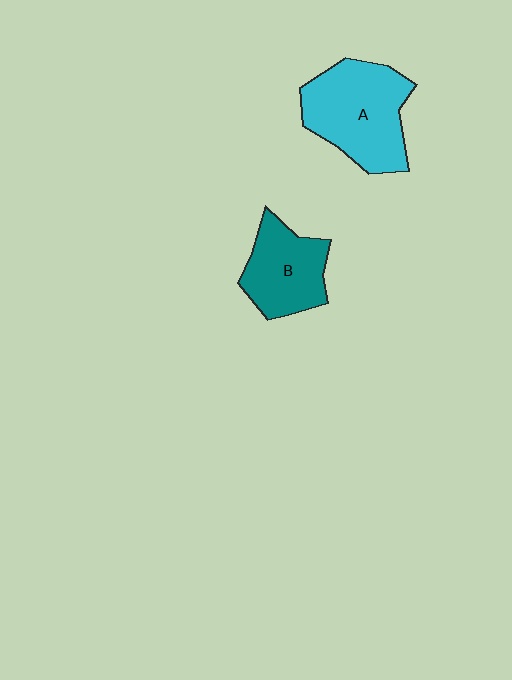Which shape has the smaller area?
Shape B (teal).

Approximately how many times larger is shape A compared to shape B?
Approximately 1.4 times.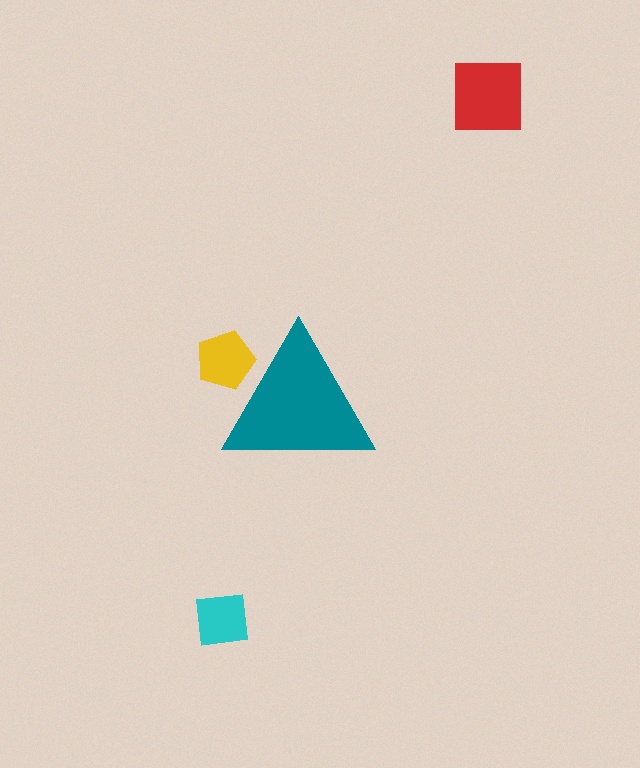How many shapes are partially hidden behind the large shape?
1 shape is partially hidden.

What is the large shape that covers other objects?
A teal triangle.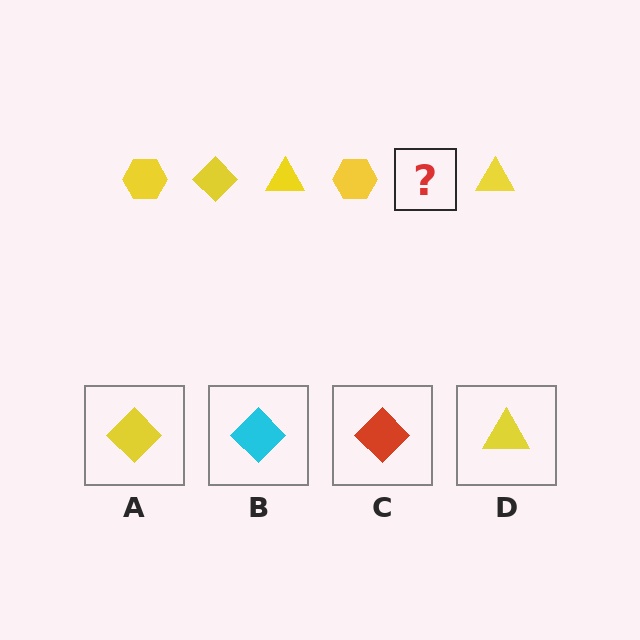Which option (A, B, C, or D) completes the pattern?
A.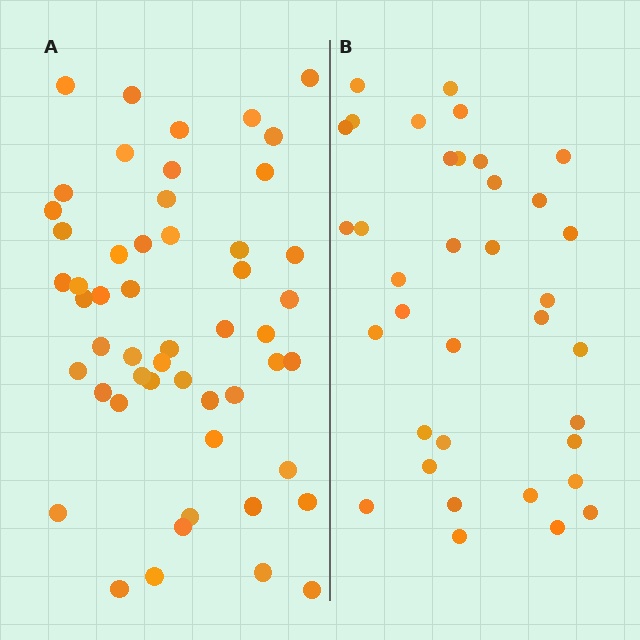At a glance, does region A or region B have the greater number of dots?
Region A (the left region) has more dots.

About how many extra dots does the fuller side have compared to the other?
Region A has approximately 15 more dots than region B.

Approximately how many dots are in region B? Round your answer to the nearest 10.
About 40 dots. (The exact count is 36, which rounds to 40.)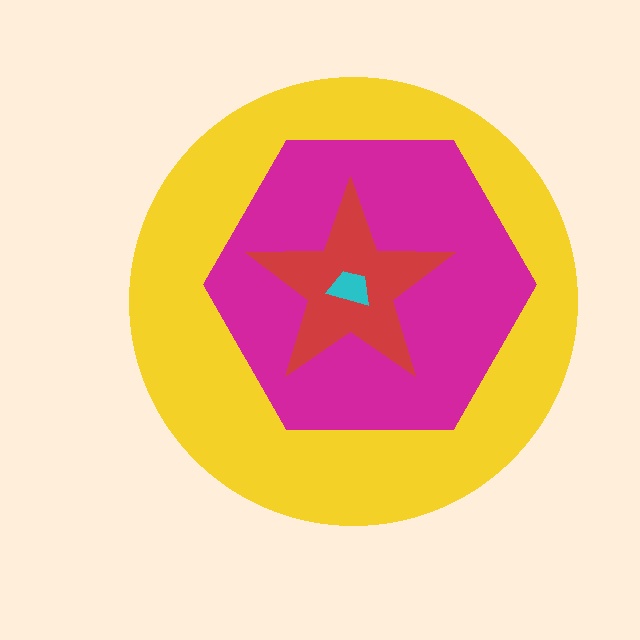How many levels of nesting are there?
4.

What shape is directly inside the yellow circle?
The magenta hexagon.